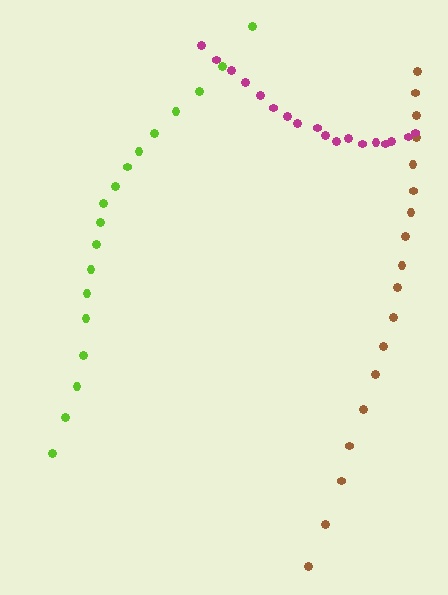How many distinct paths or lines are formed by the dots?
There are 3 distinct paths.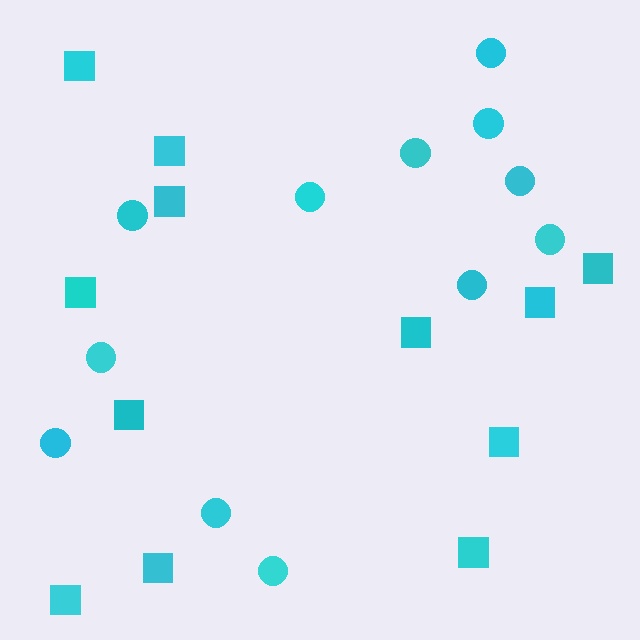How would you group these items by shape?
There are 2 groups: one group of squares (12) and one group of circles (12).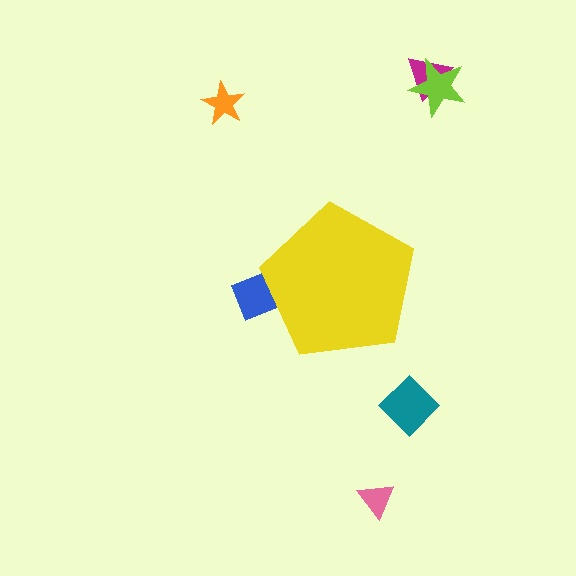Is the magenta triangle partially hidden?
No, the magenta triangle is fully visible.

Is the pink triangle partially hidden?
No, the pink triangle is fully visible.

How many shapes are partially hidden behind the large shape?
1 shape is partially hidden.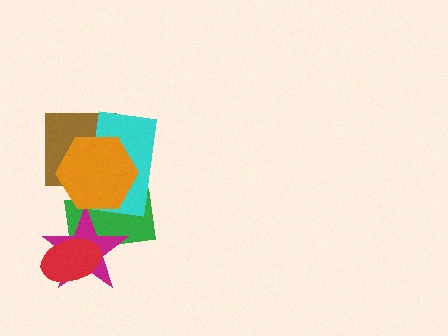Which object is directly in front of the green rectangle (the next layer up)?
The magenta star is directly in front of the green rectangle.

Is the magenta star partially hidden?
Yes, it is partially covered by another shape.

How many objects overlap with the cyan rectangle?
3 objects overlap with the cyan rectangle.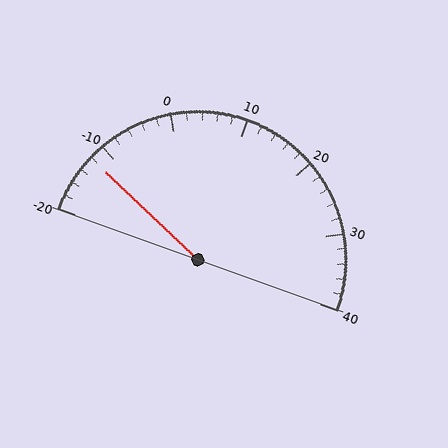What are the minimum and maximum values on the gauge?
The gauge ranges from -20 to 40.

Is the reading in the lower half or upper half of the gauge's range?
The reading is in the lower half of the range (-20 to 40).